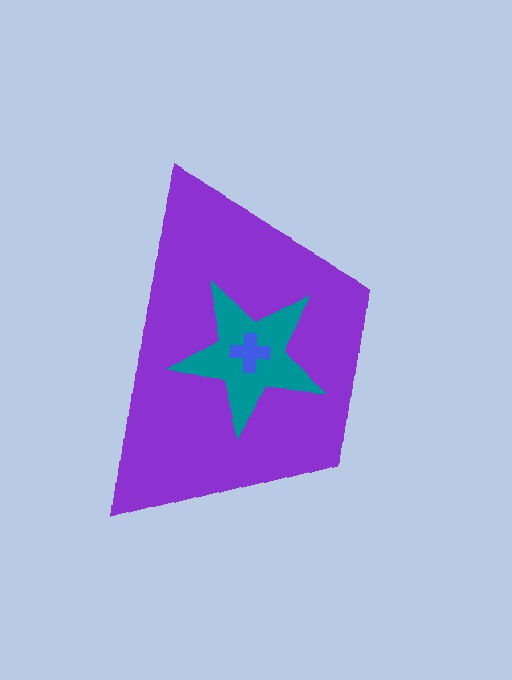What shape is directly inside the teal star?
The blue cross.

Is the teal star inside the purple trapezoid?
Yes.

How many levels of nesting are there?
3.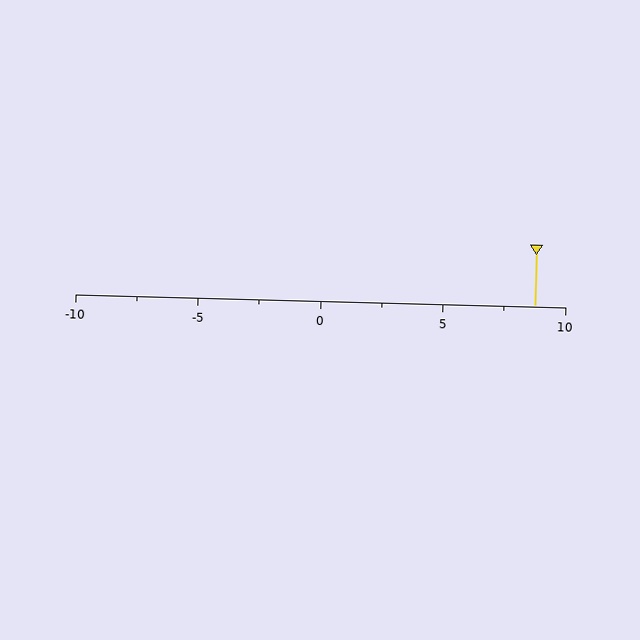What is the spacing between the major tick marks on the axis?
The major ticks are spaced 5 apart.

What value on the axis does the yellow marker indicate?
The marker indicates approximately 8.8.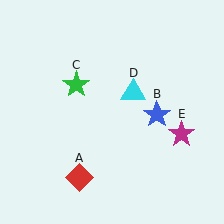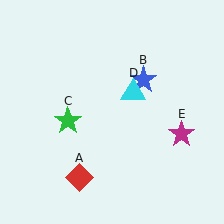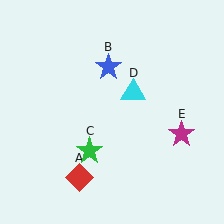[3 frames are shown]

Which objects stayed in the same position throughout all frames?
Red diamond (object A) and cyan triangle (object D) and magenta star (object E) remained stationary.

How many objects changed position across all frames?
2 objects changed position: blue star (object B), green star (object C).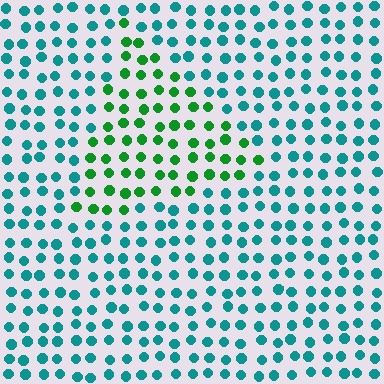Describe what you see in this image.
The image is filled with small teal elements in a uniform arrangement. A triangle-shaped region is visible where the elements are tinted to a slightly different hue, forming a subtle color boundary.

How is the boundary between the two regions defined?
The boundary is defined purely by a slight shift in hue (about 48 degrees). Spacing, size, and orientation are identical on both sides.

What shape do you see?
I see a triangle.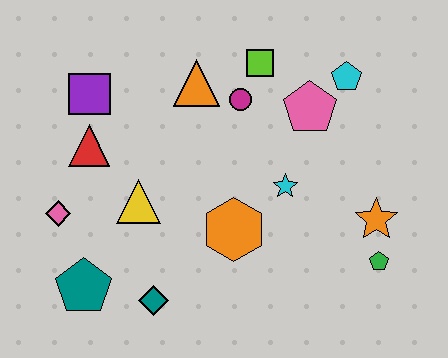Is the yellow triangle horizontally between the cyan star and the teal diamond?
No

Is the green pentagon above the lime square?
No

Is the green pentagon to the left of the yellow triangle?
No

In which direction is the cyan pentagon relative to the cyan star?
The cyan pentagon is above the cyan star.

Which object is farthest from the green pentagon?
The purple square is farthest from the green pentagon.